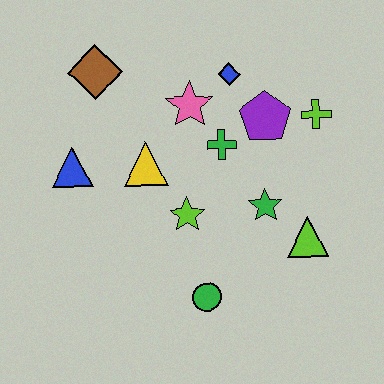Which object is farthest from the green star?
The brown diamond is farthest from the green star.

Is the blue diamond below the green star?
No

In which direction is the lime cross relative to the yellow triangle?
The lime cross is to the right of the yellow triangle.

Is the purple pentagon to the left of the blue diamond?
No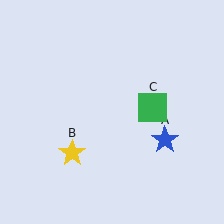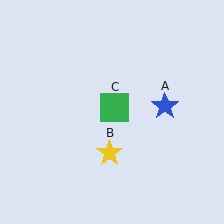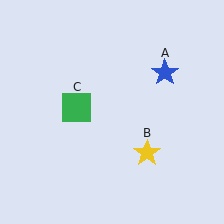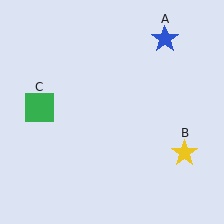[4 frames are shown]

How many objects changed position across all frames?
3 objects changed position: blue star (object A), yellow star (object B), green square (object C).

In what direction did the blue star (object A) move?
The blue star (object A) moved up.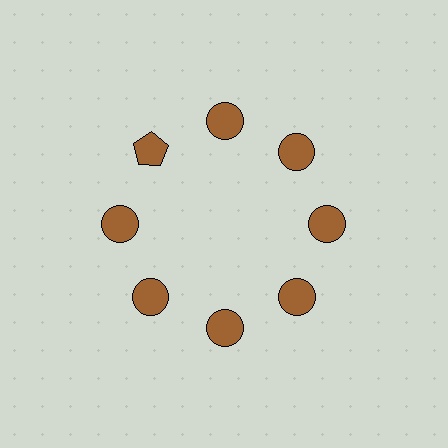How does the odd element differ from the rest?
It has a different shape: pentagon instead of circle.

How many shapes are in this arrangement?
There are 8 shapes arranged in a ring pattern.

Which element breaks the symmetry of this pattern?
The brown pentagon at roughly the 10 o'clock position breaks the symmetry. All other shapes are brown circles.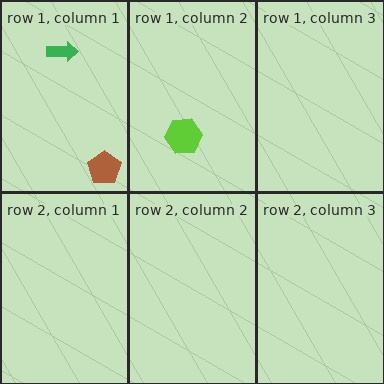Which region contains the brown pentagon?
The row 1, column 1 region.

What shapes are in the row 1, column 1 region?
The brown pentagon, the green arrow.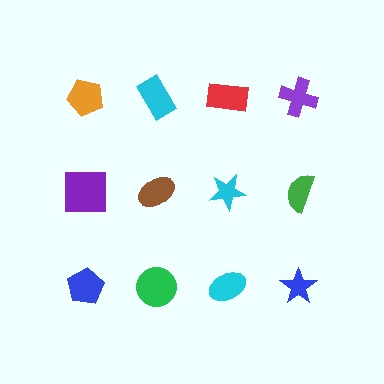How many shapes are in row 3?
4 shapes.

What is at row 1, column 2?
A cyan rectangle.